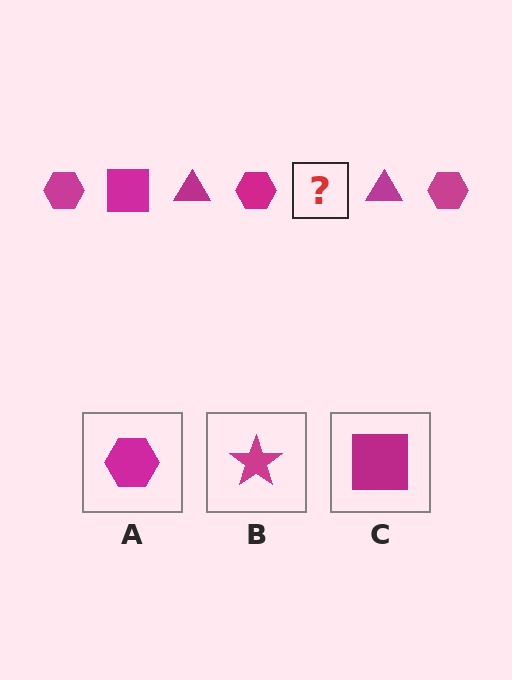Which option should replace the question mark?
Option C.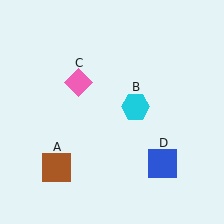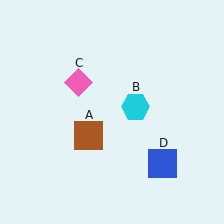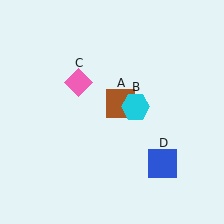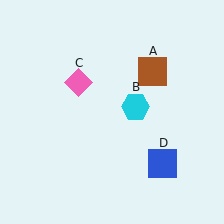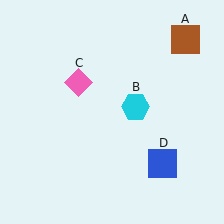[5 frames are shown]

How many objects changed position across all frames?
1 object changed position: brown square (object A).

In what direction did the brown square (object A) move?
The brown square (object A) moved up and to the right.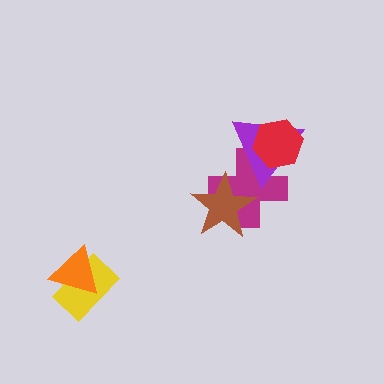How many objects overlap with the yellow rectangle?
1 object overlaps with the yellow rectangle.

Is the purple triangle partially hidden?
Yes, it is partially covered by another shape.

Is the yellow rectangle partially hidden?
Yes, it is partially covered by another shape.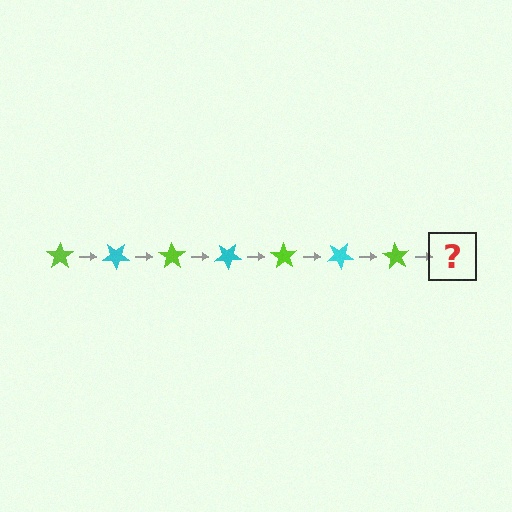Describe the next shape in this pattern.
It should be a cyan star, rotated 245 degrees from the start.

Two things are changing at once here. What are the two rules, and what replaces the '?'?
The two rules are that it rotates 35 degrees each step and the color cycles through lime and cyan. The '?' should be a cyan star, rotated 245 degrees from the start.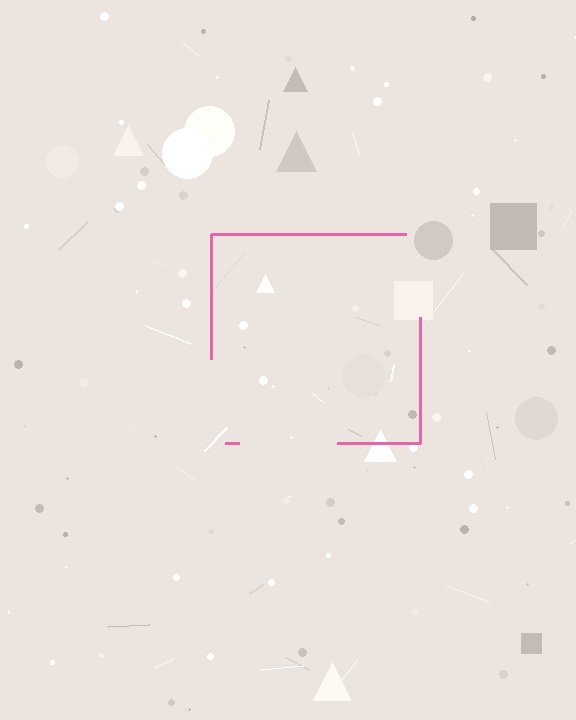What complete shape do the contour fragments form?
The contour fragments form a square.